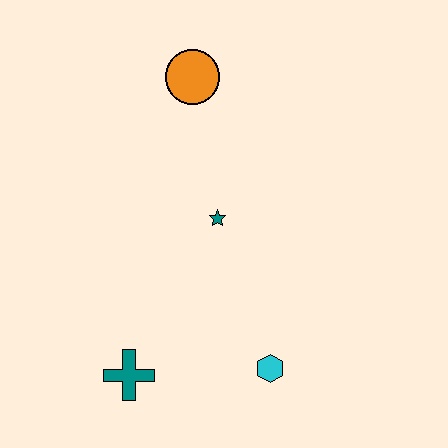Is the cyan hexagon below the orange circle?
Yes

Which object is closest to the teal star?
The orange circle is closest to the teal star.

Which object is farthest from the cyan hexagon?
The orange circle is farthest from the cyan hexagon.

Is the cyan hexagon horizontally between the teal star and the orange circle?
No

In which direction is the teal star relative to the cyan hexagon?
The teal star is above the cyan hexagon.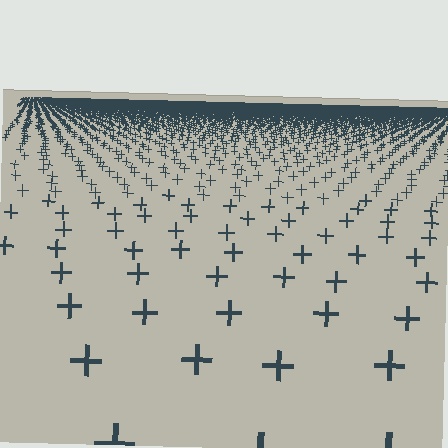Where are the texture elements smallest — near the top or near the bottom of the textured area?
Near the top.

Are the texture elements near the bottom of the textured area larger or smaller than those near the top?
Larger. Near the bottom, elements are closer to the viewer and appear at a bigger on-screen size.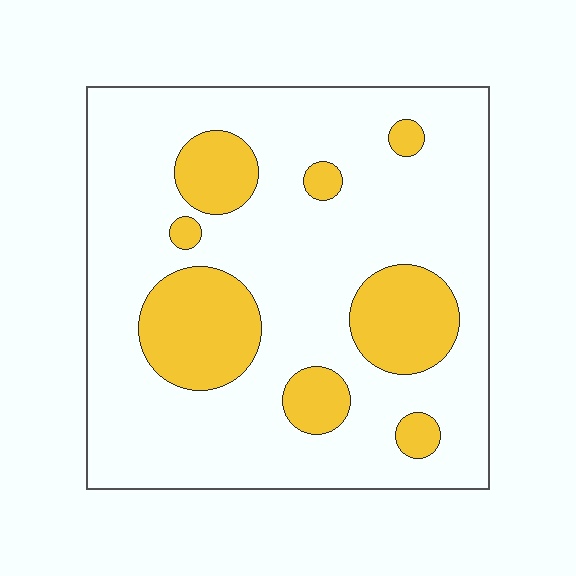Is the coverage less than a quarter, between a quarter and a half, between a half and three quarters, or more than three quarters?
Less than a quarter.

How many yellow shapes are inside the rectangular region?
8.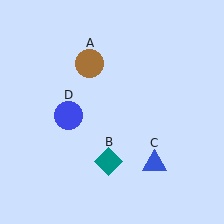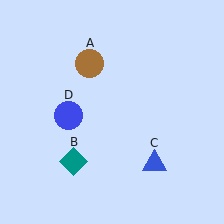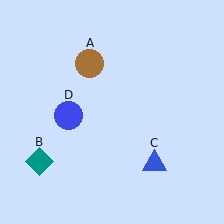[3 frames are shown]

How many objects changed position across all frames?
1 object changed position: teal diamond (object B).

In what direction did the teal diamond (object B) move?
The teal diamond (object B) moved left.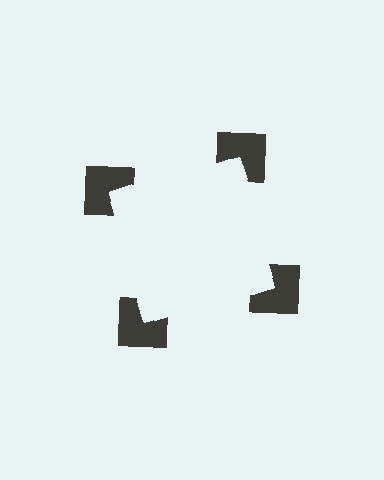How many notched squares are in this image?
There are 4 — one at each vertex of the illusory square.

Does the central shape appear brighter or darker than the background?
It typically appears slightly brighter than the background, even though no actual brightness change is drawn.